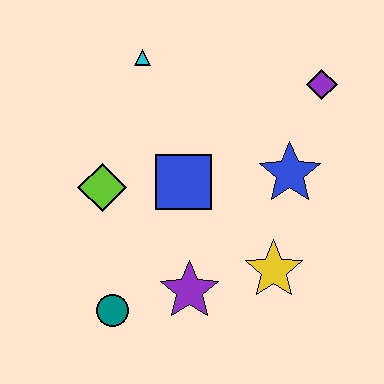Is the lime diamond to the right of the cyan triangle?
No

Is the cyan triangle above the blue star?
Yes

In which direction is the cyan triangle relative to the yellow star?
The cyan triangle is above the yellow star.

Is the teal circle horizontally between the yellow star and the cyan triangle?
No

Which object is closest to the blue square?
The lime diamond is closest to the blue square.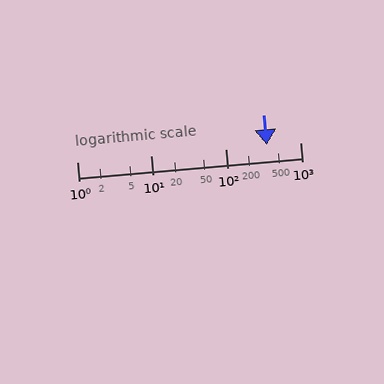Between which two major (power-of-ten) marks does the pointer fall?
The pointer is between 100 and 1000.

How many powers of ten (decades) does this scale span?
The scale spans 3 decades, from 1 to 1000.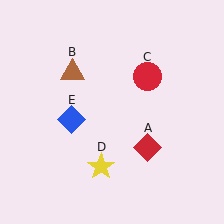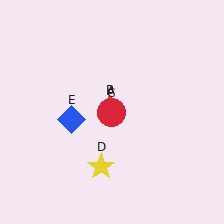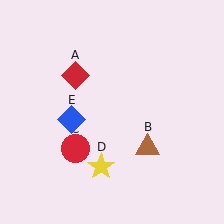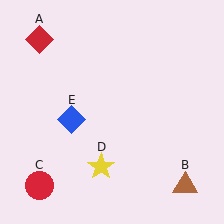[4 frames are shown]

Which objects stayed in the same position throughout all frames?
Yellow star (object D) and blue diamond (object E) remained stationary.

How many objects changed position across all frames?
3 objects changed position: red diamond (object A), brown triangle (object B), red circle (object C).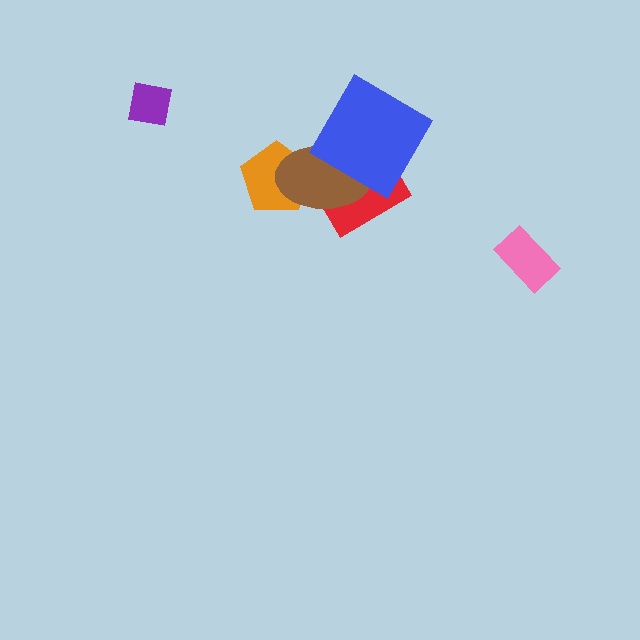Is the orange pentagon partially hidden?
Yes, it is partially covered by another shape.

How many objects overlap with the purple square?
0 objects overlap with the purple square.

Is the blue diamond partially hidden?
No, no other shape covers it.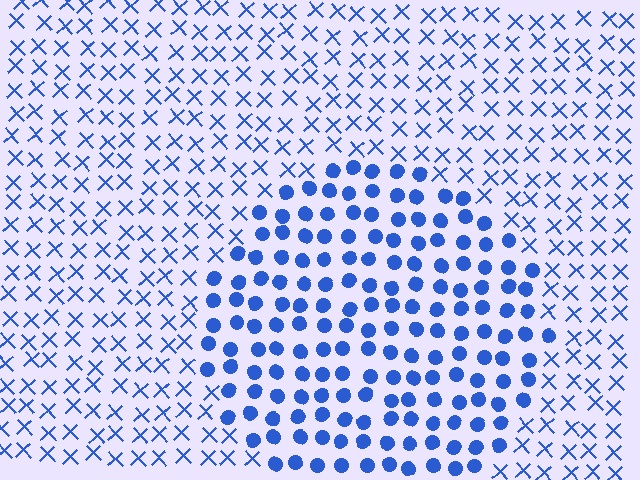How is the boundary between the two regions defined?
The boundary is defined by a change in element shape: circles inside vs. X marks outside. All elements share the same color and spacing.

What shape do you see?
I see a circle.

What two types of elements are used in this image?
The image uses circles inside the circle region and X marks outside it.